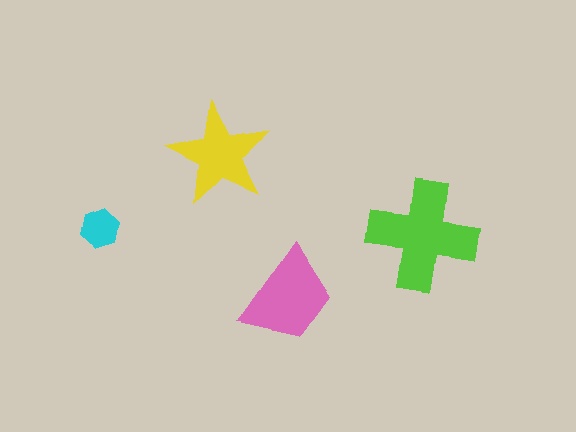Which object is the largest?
The lime cross.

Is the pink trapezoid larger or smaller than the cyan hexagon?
Larger.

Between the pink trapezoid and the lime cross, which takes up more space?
The lime cross.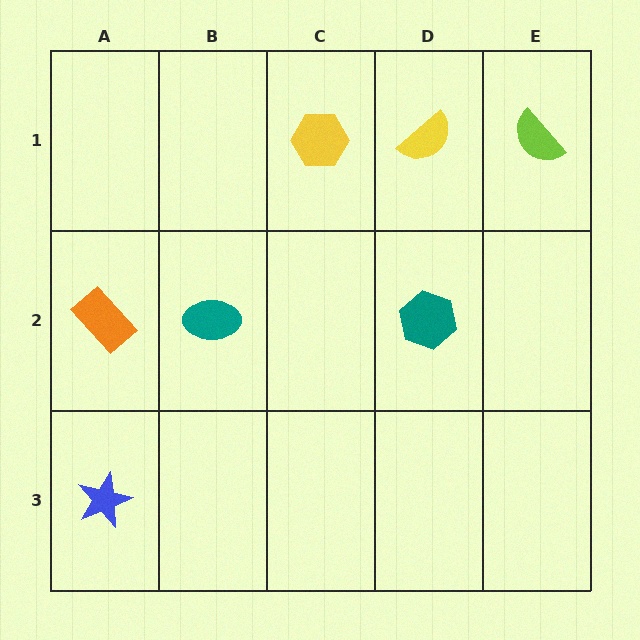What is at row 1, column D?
A yellow semicircle.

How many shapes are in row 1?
3 shapes.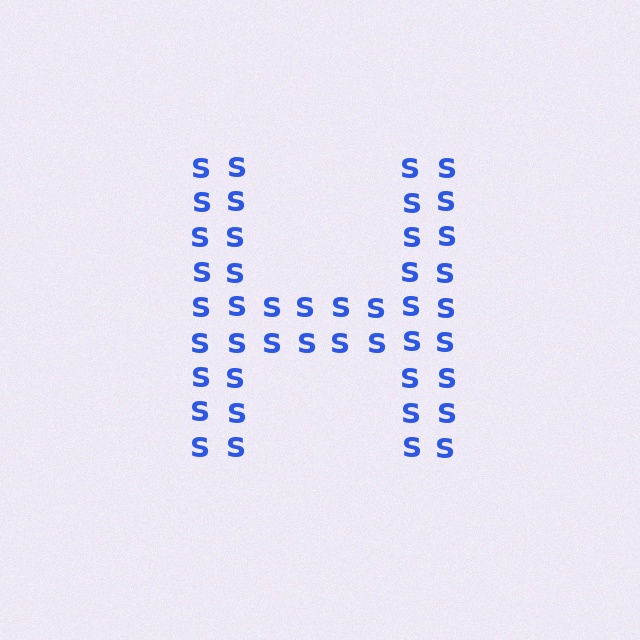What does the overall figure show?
The overall figure shows the letter H.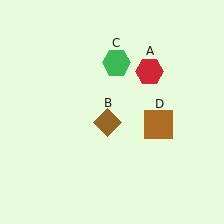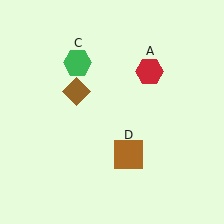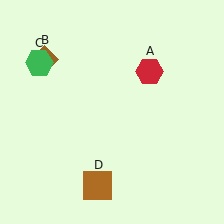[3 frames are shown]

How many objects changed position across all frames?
3 objects changed position: brown diamond (object B), green hexagon (object C), brown square (object D).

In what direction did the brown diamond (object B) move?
The brown diamond (object B) moved up and to the left.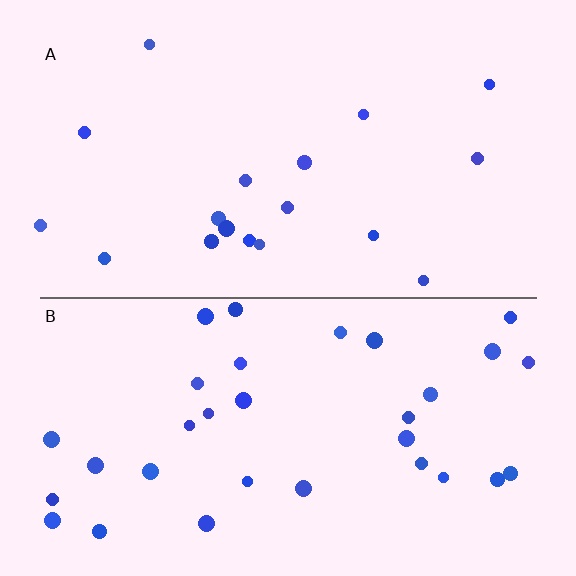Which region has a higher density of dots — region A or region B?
B (the bottom).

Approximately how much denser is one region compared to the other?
Approximately 1.8× — region B over region A.